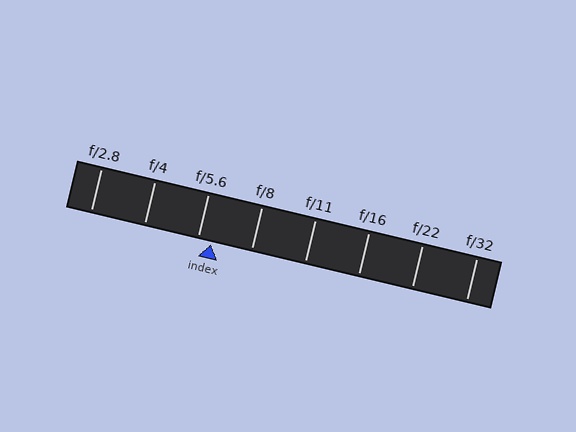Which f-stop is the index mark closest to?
The index mark is closest to f/5.6.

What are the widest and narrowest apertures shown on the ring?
The widest aperture shown is f/2.8 and the narrowest is f/32.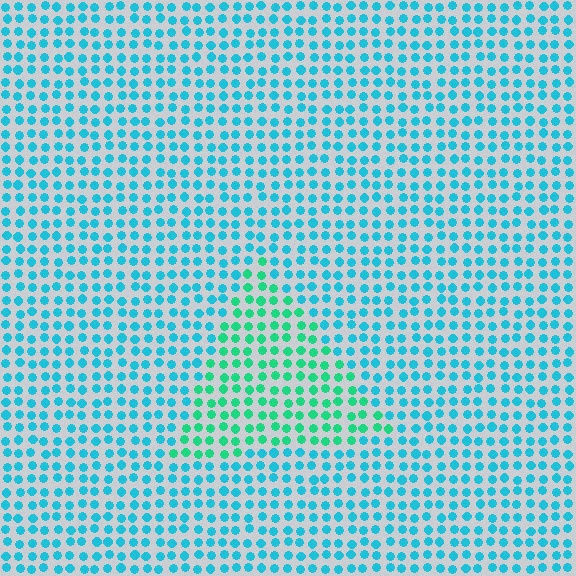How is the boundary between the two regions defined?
The boundary is defined purely by a slight shift in hue (about 35 degrees). Spacing, size, and orientation are identical on both sides.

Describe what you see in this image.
The image is filled with small cyan elements in a uniform arrangement. A triangle-shaped region is visible where the elements are tinted to a slightly different hue, forming a subtle color boundary.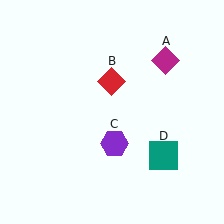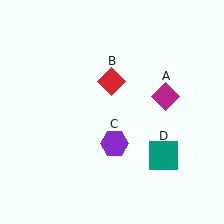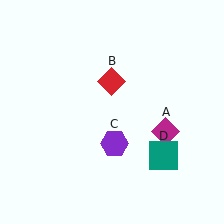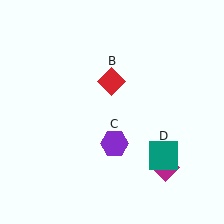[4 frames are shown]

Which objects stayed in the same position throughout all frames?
Red diamond (object B) and purple hexagon (object C) and teal square (object D) remained stationary.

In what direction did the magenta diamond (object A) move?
The magenta diamond (object A) moved down.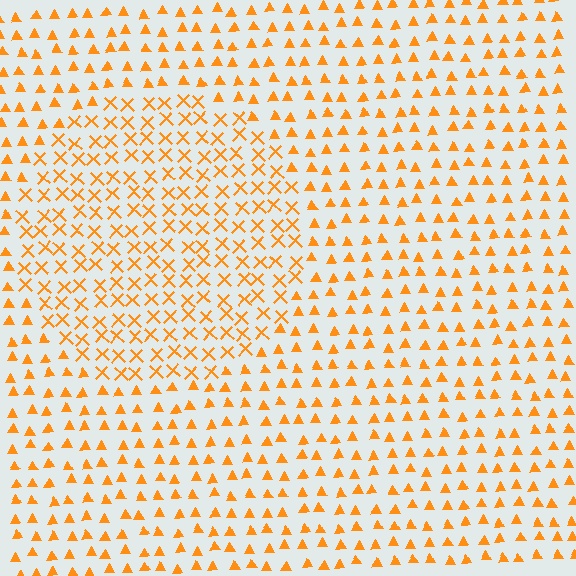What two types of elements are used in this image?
The image uses X marks inside the circle region and triangles outside it.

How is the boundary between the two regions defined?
The boundary is defined by a change in element shape: X marks inside vs. triangles outside. All elements share the same color and spacing.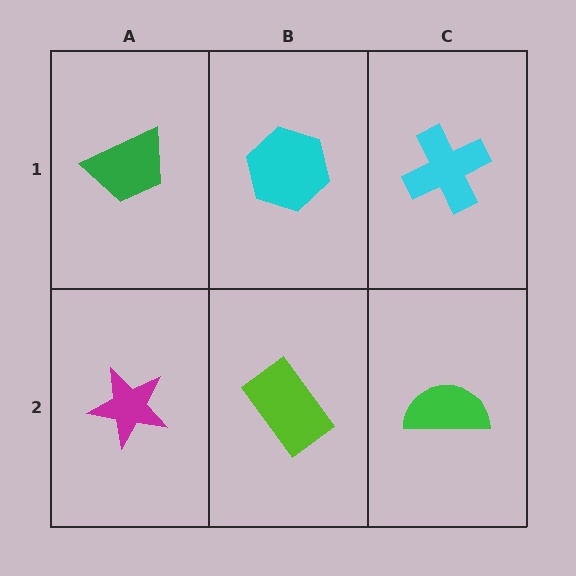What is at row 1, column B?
A cyan hexagon.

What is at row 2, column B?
A lime rectangle.